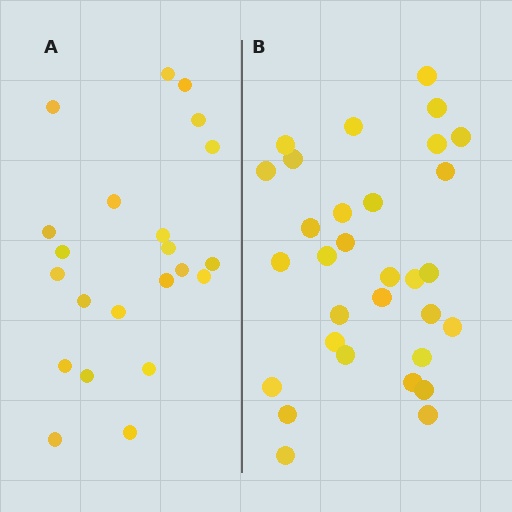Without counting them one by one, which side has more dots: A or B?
Region B (the right region) has more dots.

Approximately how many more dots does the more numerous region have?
Region B has roughly 8 or so more dots than region A.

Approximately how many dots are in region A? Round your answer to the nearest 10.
About 20 dots. (The exact count is 22, which rounds to 20.)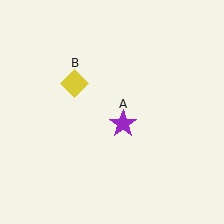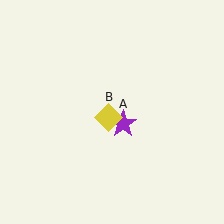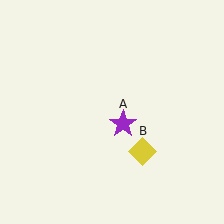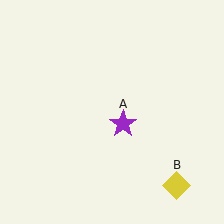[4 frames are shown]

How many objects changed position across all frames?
1 object changed position: yellow diamond (object B).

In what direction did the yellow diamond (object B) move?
The yellow diamond (object B) moved down and to the right.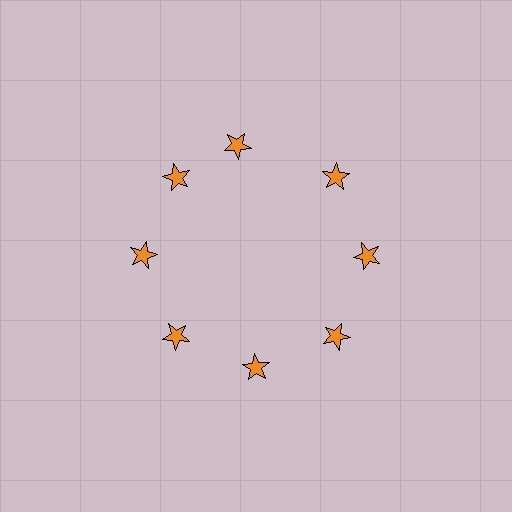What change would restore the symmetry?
The symmetry would be restored by rotating it back into even spacing with its neighbors so that all 8 stars sit at equal angles and equal distance from the center.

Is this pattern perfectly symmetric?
No. The 8 orange stars are arranged in a ring, but one element near the 12 o'clock position is rotated out of alignment along the ring, breaking the 8-fold rotational symmetry.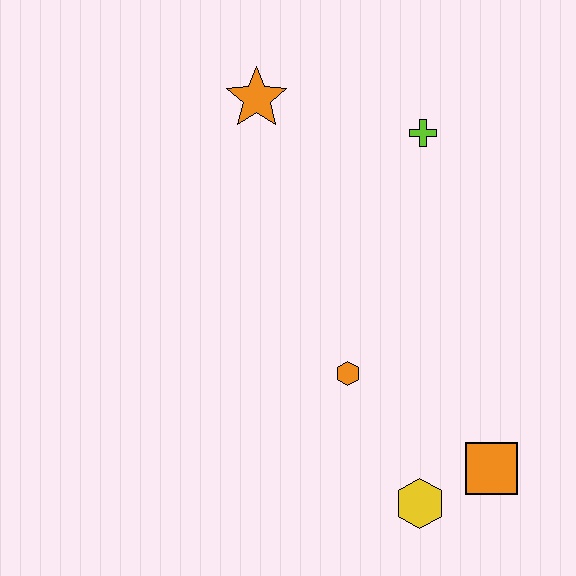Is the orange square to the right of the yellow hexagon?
Yes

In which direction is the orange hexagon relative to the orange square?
The orange hexagon is to the left of the orange square.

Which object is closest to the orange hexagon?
The yellow hexagon is closest to the orange hexagon.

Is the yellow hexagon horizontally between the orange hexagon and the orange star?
No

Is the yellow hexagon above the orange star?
No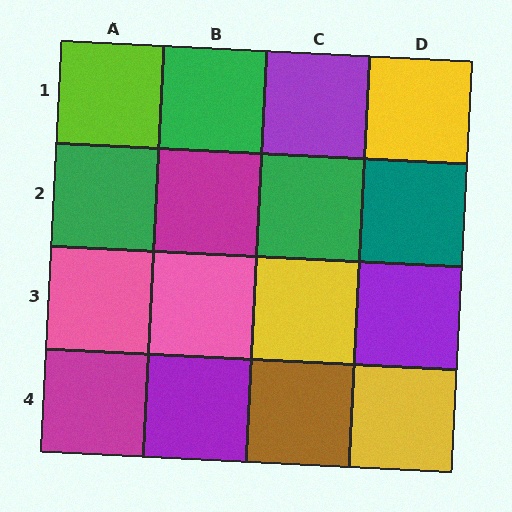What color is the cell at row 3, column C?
Yellow.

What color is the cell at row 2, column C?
Green.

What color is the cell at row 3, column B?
Pink.